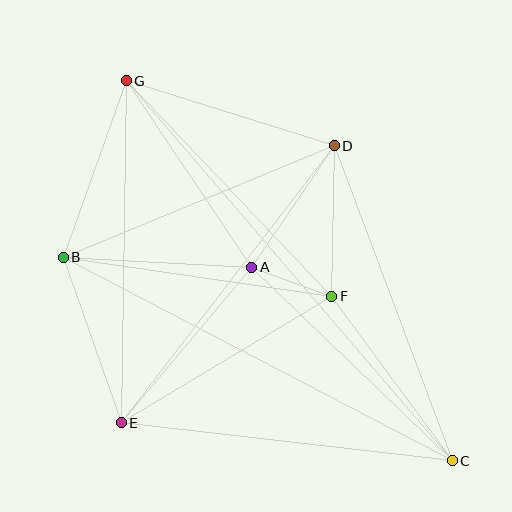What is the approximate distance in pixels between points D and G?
The distance between D and G is approximately 218 pixels.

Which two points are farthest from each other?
Points C and G are farthest from each other.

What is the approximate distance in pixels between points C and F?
The distance between C and F is approximately 203 pixels.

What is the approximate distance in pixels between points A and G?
The distance between A and G is approximately 225 pixels.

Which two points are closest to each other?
Points A and F are closest to each other.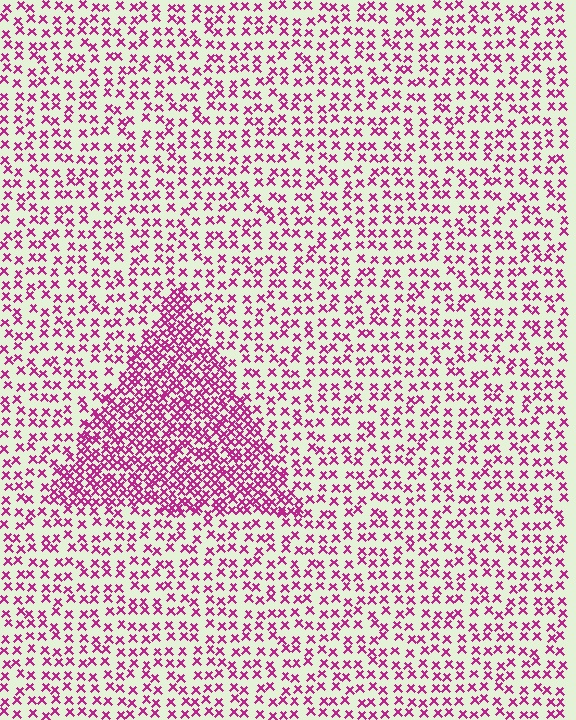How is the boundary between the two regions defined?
The boundary is defined by a change in element density (approximately 2.2x ratio). All elements are the same color, size, and shape.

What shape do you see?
I see a triangle.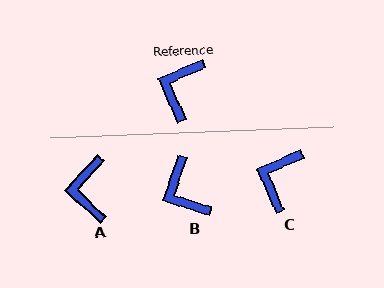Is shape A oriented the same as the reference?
No, it is off by about 23 degrees.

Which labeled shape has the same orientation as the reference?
C.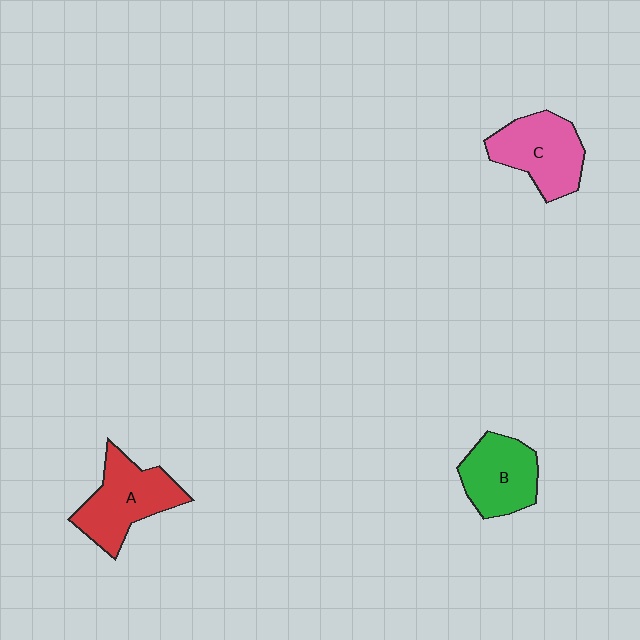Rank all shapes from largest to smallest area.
From largest to smallest: A (red), C (pink), B (green).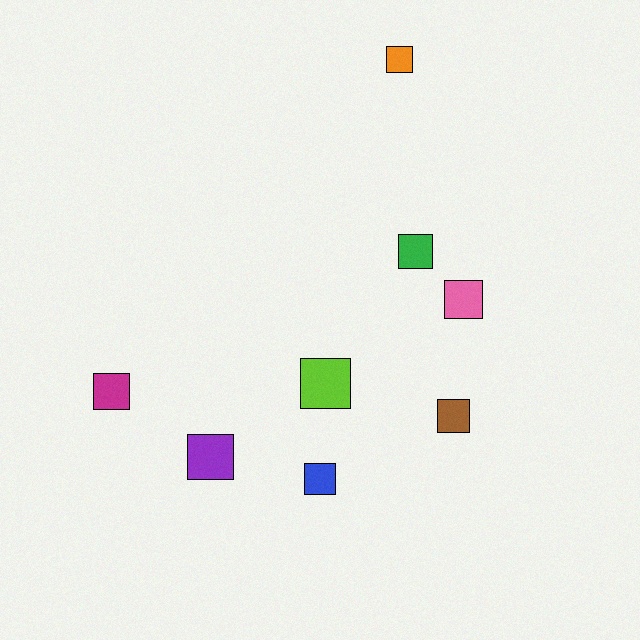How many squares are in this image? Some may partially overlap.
There are 8 squares.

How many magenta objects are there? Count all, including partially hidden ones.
There is 1 magenta object.